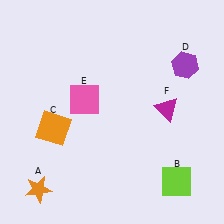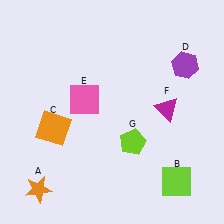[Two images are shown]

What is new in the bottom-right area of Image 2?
A lime pentagon (G) was added in the bottom-right area of Image 2.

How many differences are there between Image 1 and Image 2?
There is 1 difference between the two images.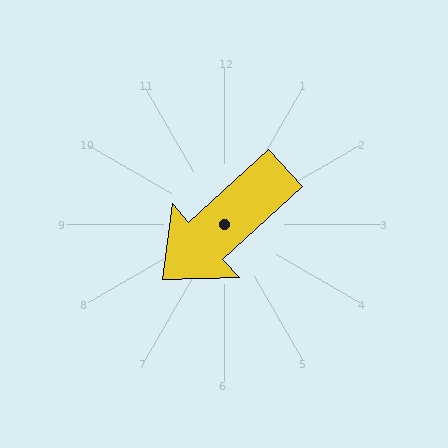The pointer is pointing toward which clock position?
Roughly 8 o'clock.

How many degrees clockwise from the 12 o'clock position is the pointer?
Approximately 228 degrees.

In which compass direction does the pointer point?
Southwest.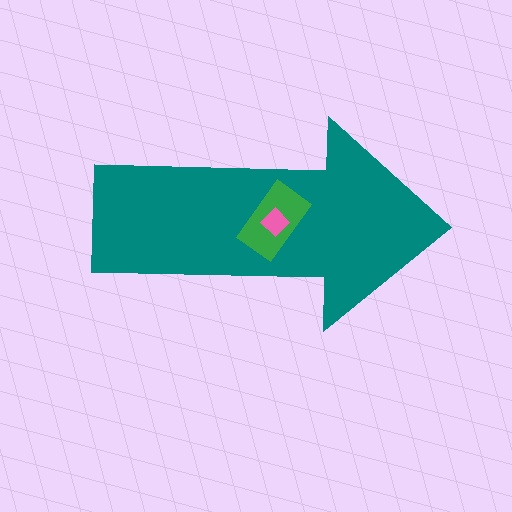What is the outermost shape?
The teal arrow.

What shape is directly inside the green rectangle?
The pink diamond.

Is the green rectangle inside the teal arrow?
Yes.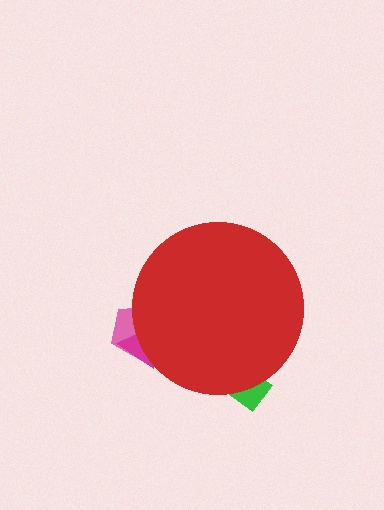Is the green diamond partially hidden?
Yes, the green diamond is partially hidden behind the red circle.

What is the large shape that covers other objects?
A red circle.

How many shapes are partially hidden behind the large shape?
3 shapes are partially hidden.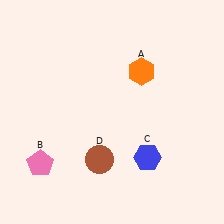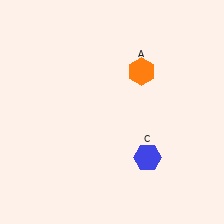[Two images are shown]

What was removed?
The brown circle (D), the pink pentagon (B) were removed in Image 2.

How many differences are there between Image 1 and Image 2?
There are 2 differences between the two images.